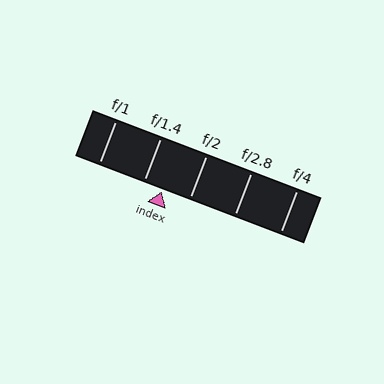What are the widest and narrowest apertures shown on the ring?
The widest aperture shown is f/1 and the narrowest is f/4.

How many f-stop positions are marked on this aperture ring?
There are 5 f-stop positions marked.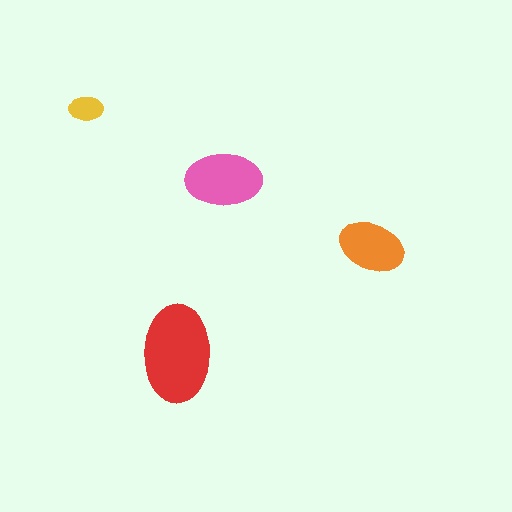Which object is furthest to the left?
The yellow ellipse is leftmost.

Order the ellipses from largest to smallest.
the red one, the pink one, the orange one, the yellow one.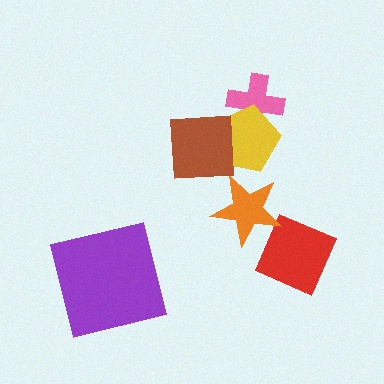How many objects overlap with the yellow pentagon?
2 objects overlap with the yellow pentagon.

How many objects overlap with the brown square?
1 object overlaps with the brown square.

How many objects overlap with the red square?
0 objects overlap with the red square.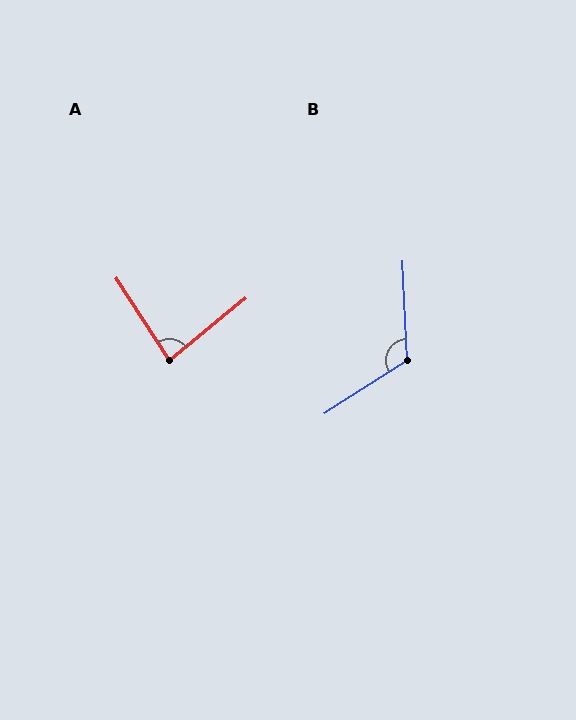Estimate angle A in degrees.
Approximately 84 degrees.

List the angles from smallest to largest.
A (84°), B (120°).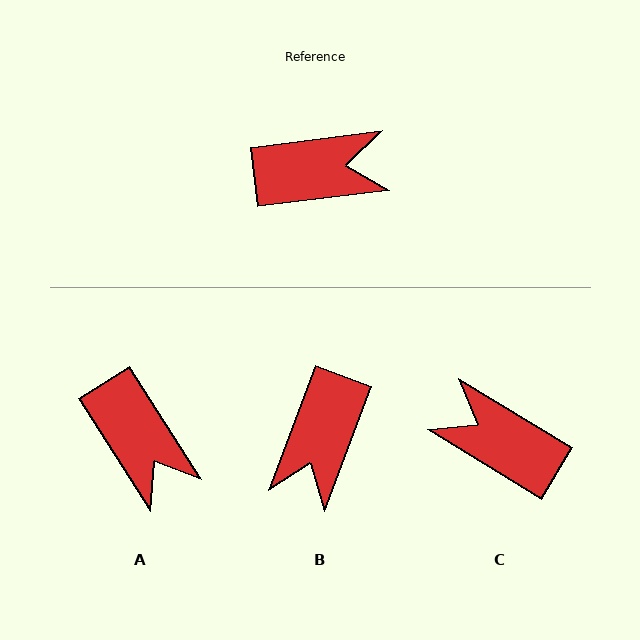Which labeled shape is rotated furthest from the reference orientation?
C, about 142 degrees away.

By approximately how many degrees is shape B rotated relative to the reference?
Approximately 118 degrees clockwise.